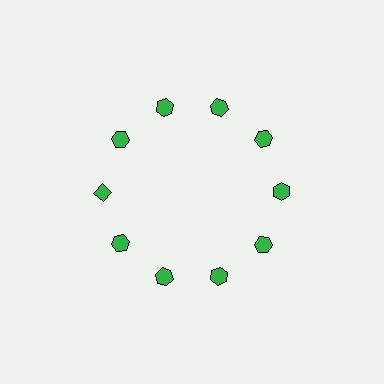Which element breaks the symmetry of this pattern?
The green diamond at roughly the 9 o'clock position breaks the symmetry. All other shapes are green hexagons.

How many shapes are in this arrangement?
There are 10 shapes arranged in a ring pattern.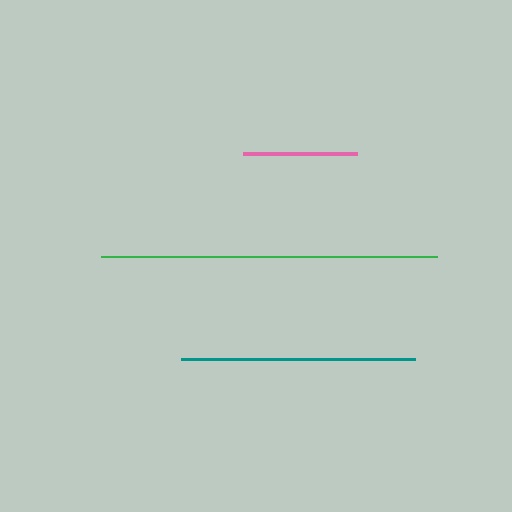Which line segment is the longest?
The green line is the longest at approximately 336 pixels.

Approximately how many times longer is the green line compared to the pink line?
The green line is approximately 2.9 times the length of the pink line.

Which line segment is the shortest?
The pink line is the shortest at approximately 114 pixels.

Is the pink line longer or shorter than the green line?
The green line is longer than the pink line.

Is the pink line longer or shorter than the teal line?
The teal line is longer than the pink line.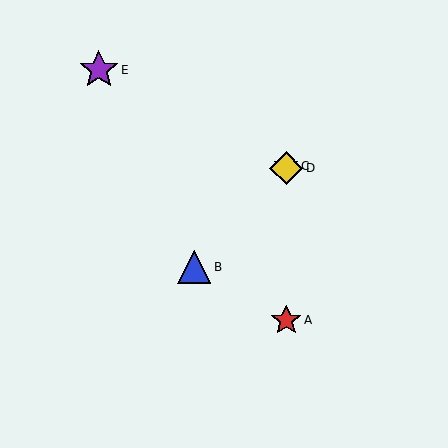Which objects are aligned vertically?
Objects A, C, D are aligned vertically.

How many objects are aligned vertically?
3 objects (A, C, D) are aligned vertically.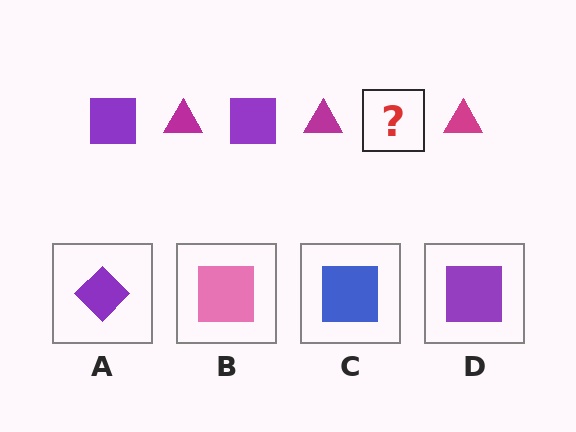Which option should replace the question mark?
Option D.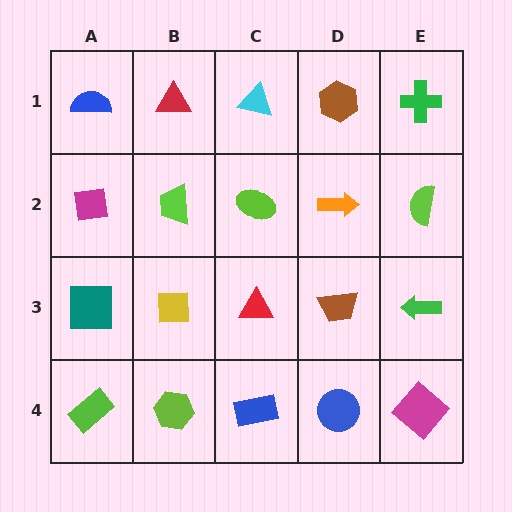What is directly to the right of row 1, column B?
A cyan triangle.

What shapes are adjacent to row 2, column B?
A red triangle (row 1, column B), a yellow square (row 3, column B), a magenta square (row 2, column A), a lime ellipse (row 2, column C).